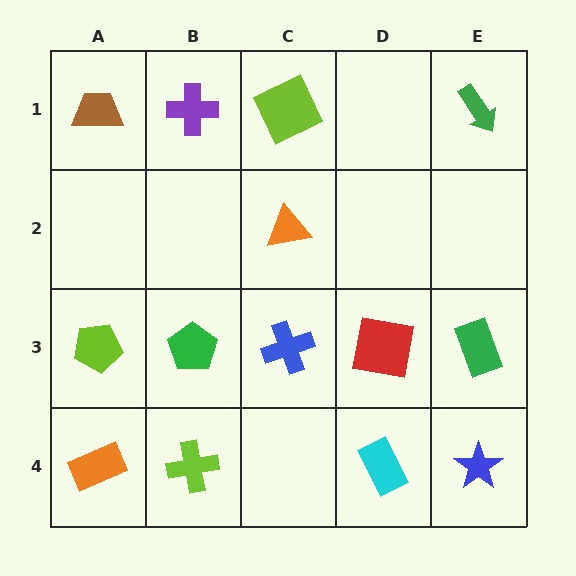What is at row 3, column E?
A green rectangle.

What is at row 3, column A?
A lime pentagon.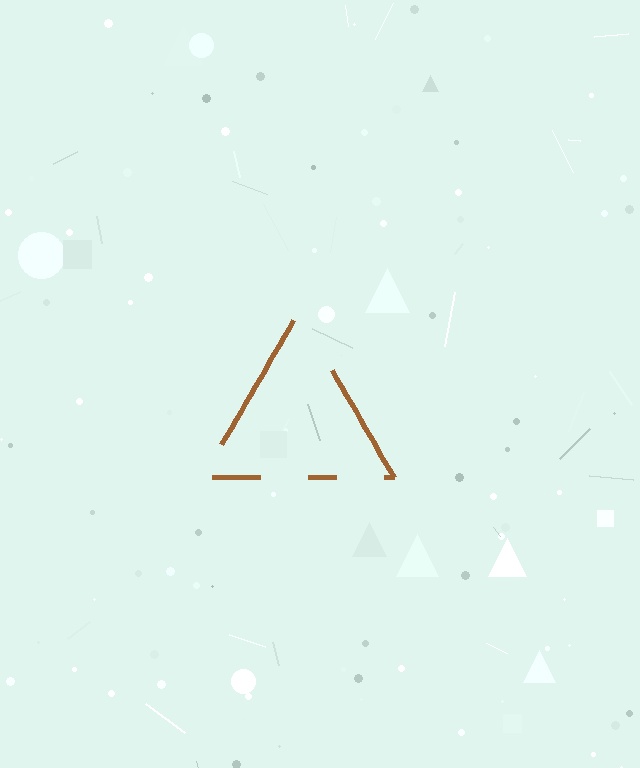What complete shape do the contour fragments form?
The contour fragments form a triangle.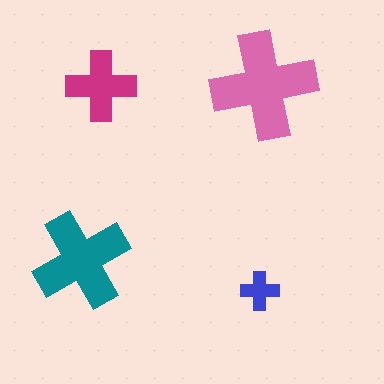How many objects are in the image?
There are 4 objects in the image.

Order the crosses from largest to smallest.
the pink one, the teal one, the magenta one, the blue one.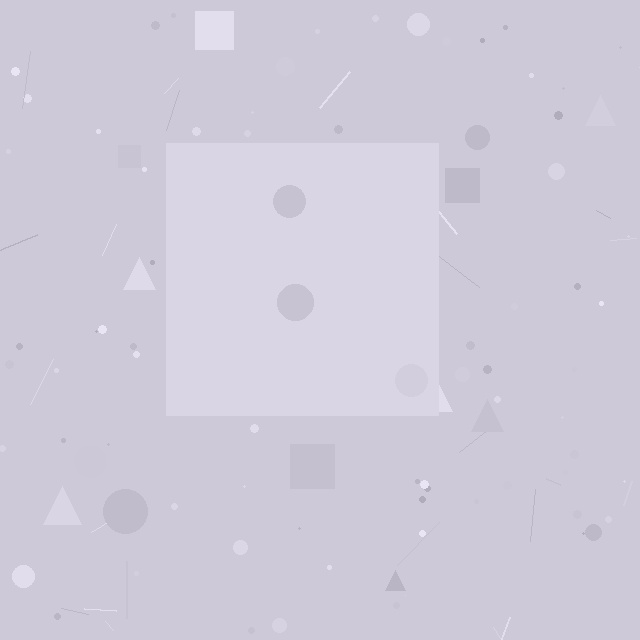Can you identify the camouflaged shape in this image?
The camouflaged shape is a square.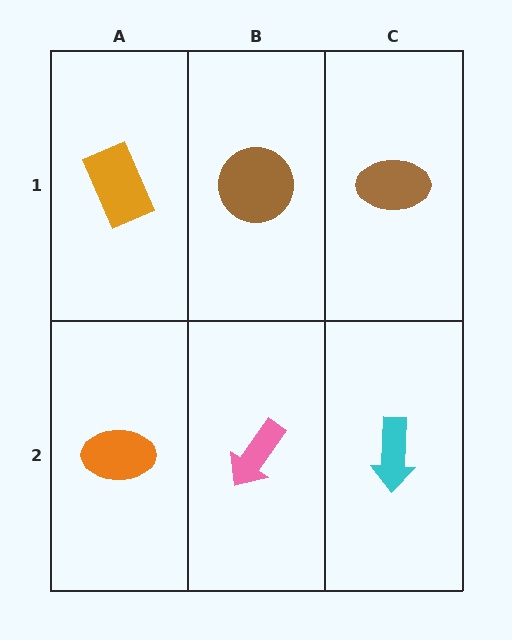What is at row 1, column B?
A brown circle.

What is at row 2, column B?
A pink arrow.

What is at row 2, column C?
A cyan arrow.